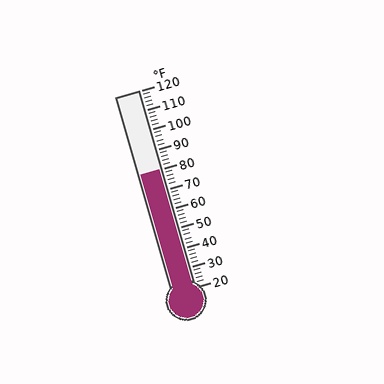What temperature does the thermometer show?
The thermometer shows approximately 80°F.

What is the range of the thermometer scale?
The thermometer scale ranges from 20°F to 120°F.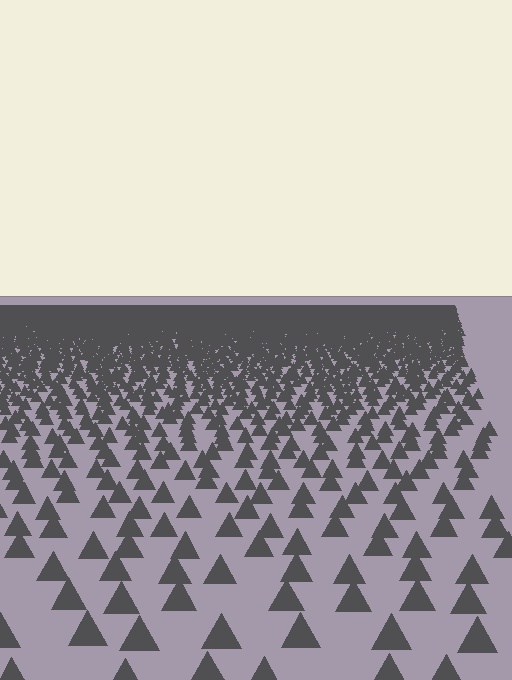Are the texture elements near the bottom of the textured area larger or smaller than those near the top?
Larger. Near the bottom, elements are closer to the viewer and appear at a bigger on-screen size.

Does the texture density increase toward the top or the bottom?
Density increases toward the top.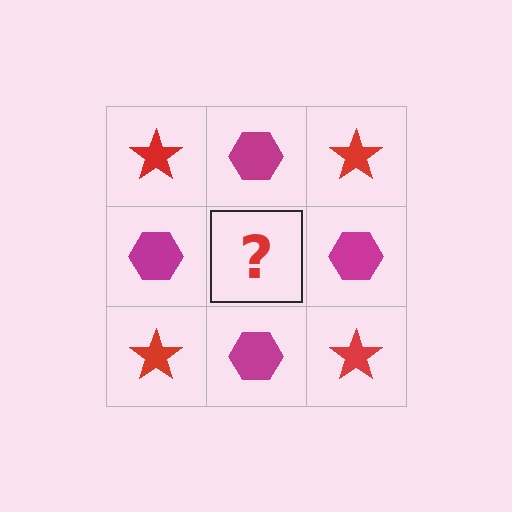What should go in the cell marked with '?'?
The missing cell should contain a red star.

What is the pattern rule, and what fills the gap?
The rule is that it alternates red star and magenta hexagon in a checkerboard pattern. The gap should be filled with a red star.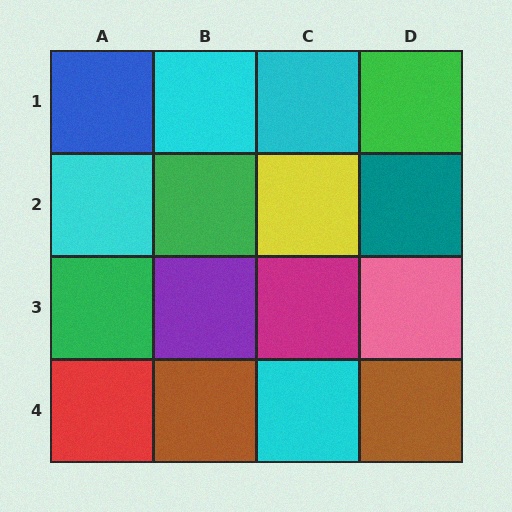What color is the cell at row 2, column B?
Green.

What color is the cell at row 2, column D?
Teal.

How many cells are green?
3 cells are green.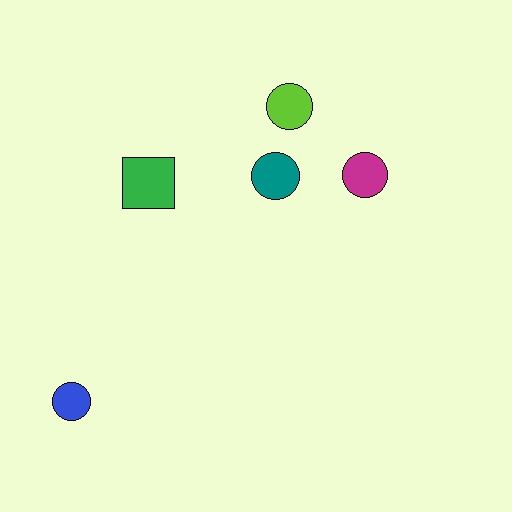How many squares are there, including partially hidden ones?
There is 1 square.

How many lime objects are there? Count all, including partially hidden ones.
There is 1 lime object.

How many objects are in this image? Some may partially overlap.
There are 5 objects.